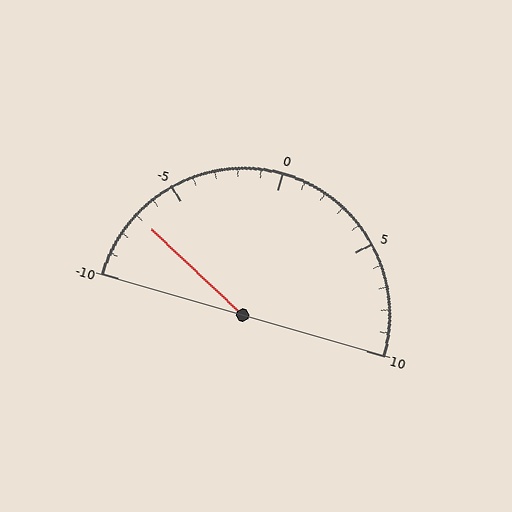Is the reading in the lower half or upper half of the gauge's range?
The reading is in the lower half of the range (-10 to 10).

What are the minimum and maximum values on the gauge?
The gauge ranges from -10 to 10.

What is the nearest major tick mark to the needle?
The nearest major tick mark is -5.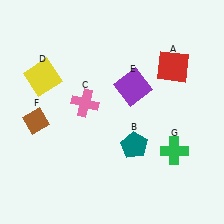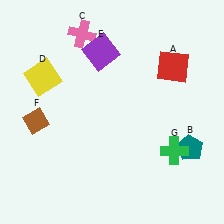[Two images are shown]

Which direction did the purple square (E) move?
The purple square (E) moved up.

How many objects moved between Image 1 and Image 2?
3 objects moved between the two images.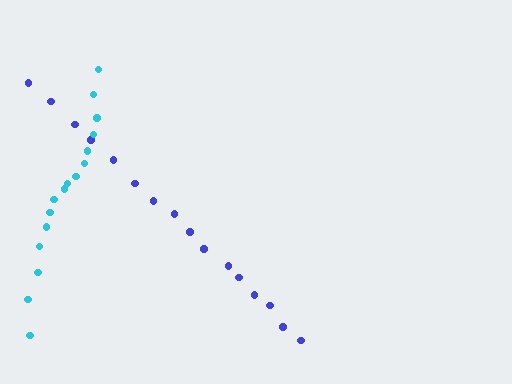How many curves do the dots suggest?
There are 2 distinct paths.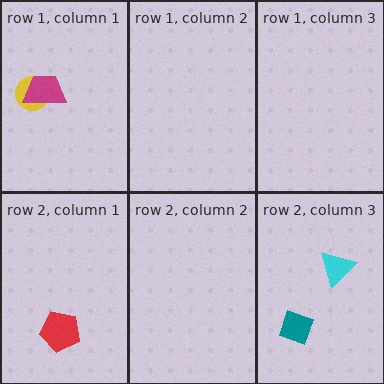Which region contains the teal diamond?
The row 2, column 3 region.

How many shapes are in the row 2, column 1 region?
1.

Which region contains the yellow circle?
The row 1, column 1 region.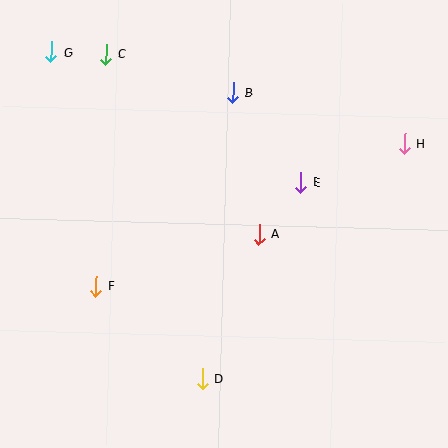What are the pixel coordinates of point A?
Point A is at (259, 234).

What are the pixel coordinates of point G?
Point G is at (51, 52).